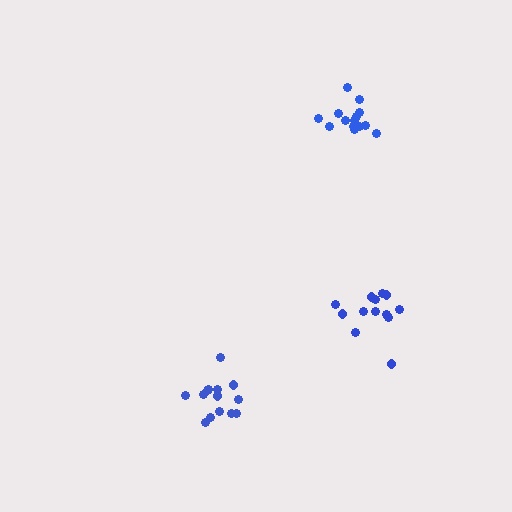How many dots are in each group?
Group 1: 13 dots, Group 2: 14 dots, Group 3: 14 dots (41 total).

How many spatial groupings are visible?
There are 3 spatial groupings.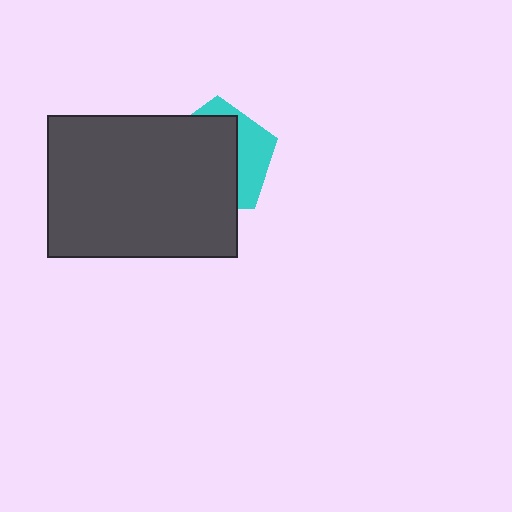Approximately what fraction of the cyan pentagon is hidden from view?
Roughly 66% of the cyan pentagon is hidden behind the dark gray rectangle.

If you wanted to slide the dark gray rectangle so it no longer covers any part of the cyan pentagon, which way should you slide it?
Slide it toward the lower-left — that is the most direct way to separate the two shapes.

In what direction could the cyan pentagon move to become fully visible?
The cyan pentagon could move toward the upper-right. That would shift it out from behind the dark gray rectangle entirely.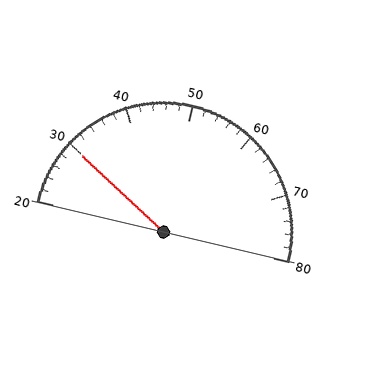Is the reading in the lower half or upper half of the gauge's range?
The reading is in the lower half of the range (20 to 80).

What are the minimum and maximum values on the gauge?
The gauge ranges from 20 to 80.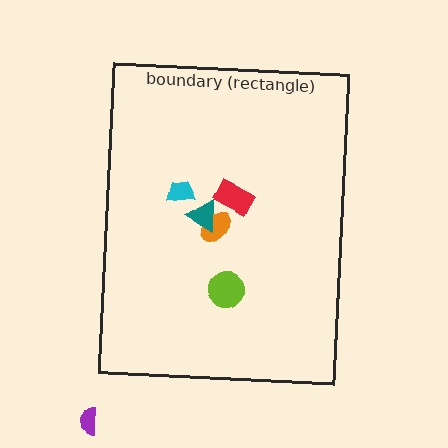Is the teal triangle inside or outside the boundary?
Inside.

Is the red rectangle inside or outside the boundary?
Inside.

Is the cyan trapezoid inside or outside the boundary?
Inside.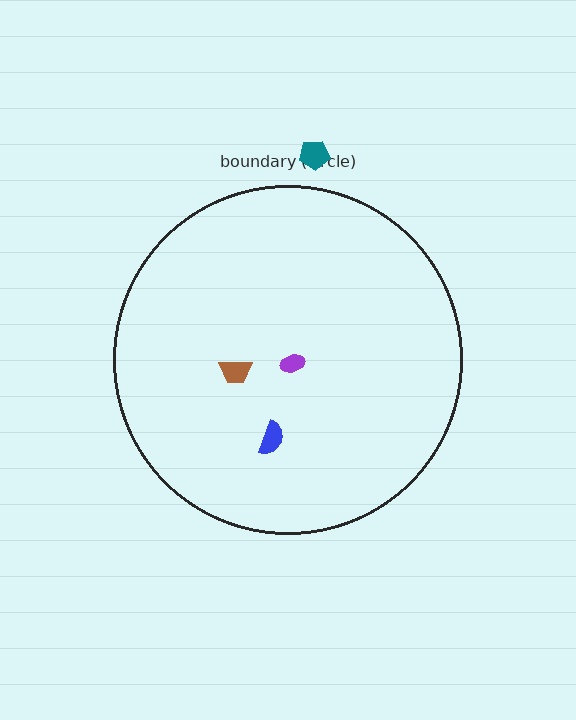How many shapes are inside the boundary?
3 inside, 1 outside.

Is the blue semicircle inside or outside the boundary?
Inside.